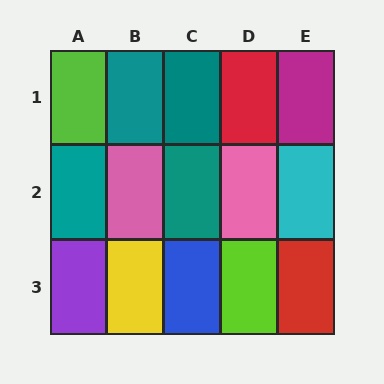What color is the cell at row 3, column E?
Red.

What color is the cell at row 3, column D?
Lime.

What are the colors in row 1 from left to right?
Lime, teal, teal, red, magenta.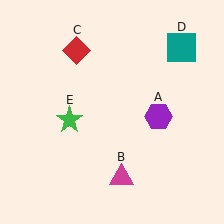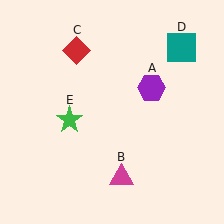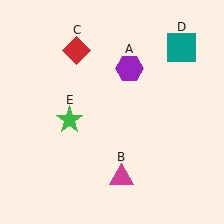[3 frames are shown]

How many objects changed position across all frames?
1 object changed position: purple hexagon (object A).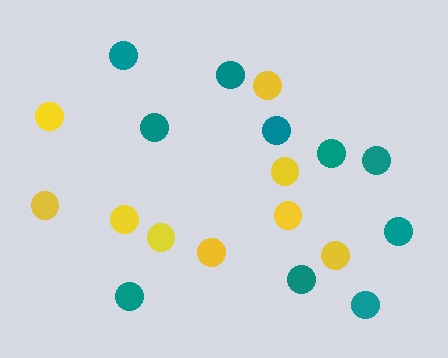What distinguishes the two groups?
There are 2 groups: one group of teal circles (10) and one group of yellow circles (9).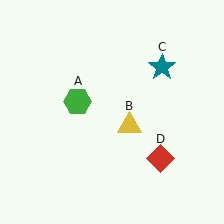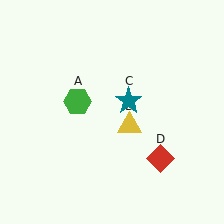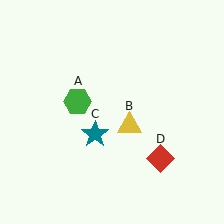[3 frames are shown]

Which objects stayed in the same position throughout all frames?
Green hexagon (object A) and yellow triangle (object B) and red diamond (object D) remained stationary.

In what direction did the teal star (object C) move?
The teal star (object C) moved down and to the left.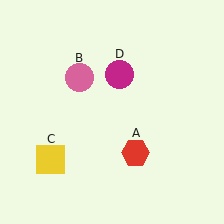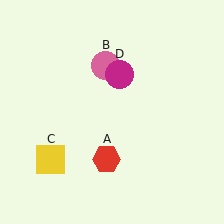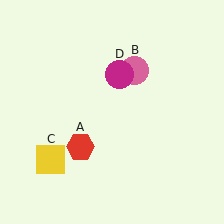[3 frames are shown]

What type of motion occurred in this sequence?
The red hexagon (object A), pink circle (object B) rotated clockwise around the center of the scene.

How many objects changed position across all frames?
2 objects changed position: red hexagon (object A), pink circle (object B).